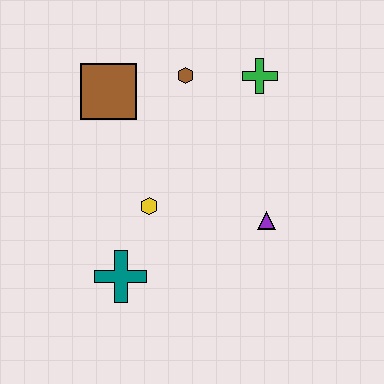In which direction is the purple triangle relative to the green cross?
The purple triangle is below the green cross.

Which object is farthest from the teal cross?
The green cross is farthest from the teal cross.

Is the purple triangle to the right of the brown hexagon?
Yes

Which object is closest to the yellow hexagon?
The teal cross is closest to the yellow hexagon.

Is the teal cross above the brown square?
No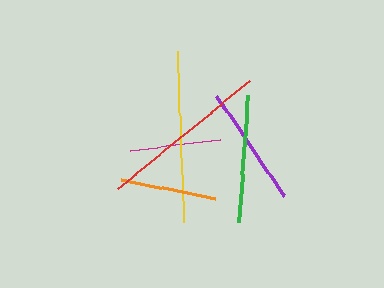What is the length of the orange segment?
The orange segment is approximately 96 pixels long.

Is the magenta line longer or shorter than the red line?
The red line is longer than the magenta line.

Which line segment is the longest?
The red line is the longest at approximately 171 pixels.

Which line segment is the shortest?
The magenta line is the shortest at approximately 91 pixels.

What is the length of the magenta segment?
The magenta segment is approximately 91 pixels long.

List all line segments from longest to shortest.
From longest to shortest: red, yellow, green, purple, orange, magenta.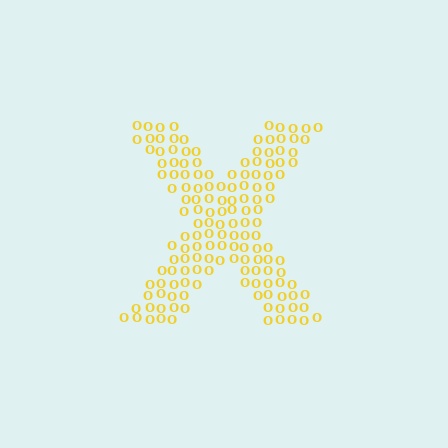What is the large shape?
The large shape is the letter X.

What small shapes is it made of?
It is made of small letter O's.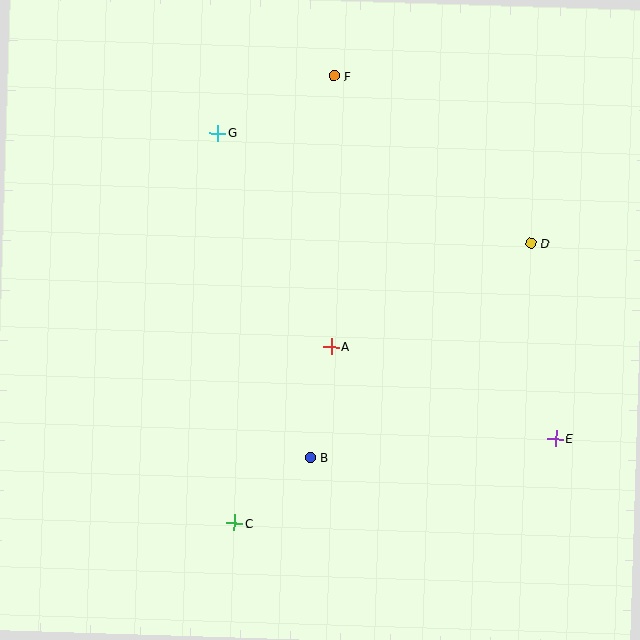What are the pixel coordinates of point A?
Point A is at (332, 347).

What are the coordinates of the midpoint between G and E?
The midpoint between G and E is at (387, 286).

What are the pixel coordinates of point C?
Point C is at (235, 523).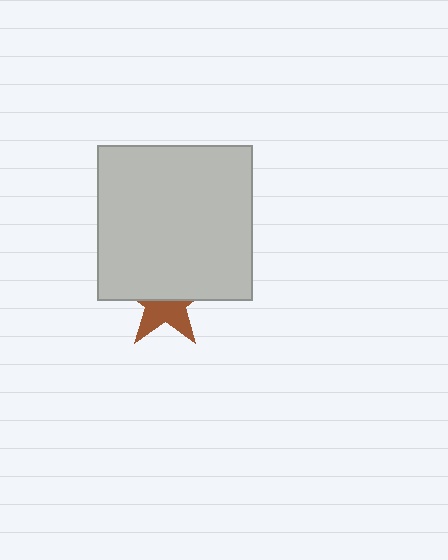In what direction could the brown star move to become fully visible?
The brown star could move down. That would shift it out from behind the light gray square entirely.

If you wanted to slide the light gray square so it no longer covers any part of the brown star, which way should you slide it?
Slide it up — that is the most direct way to separate the two shapes.